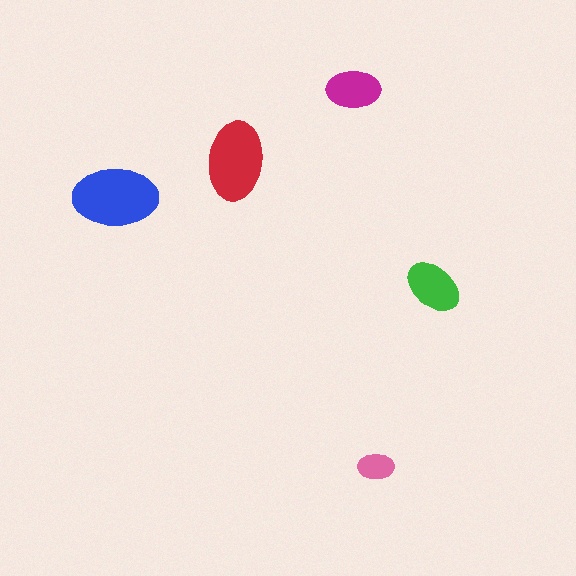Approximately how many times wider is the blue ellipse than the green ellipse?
About 1.5 times wider.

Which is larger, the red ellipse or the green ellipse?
The red one.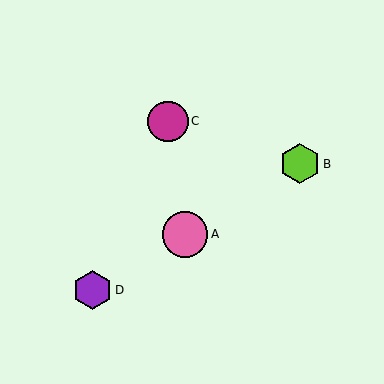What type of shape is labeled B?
Shape B is a lime hexagon.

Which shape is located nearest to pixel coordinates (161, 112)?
The magenta circle (labeled C) at (168, 121) is nearest to that location.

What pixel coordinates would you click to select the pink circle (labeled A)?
Click at (185, 234) to select the pink circle A.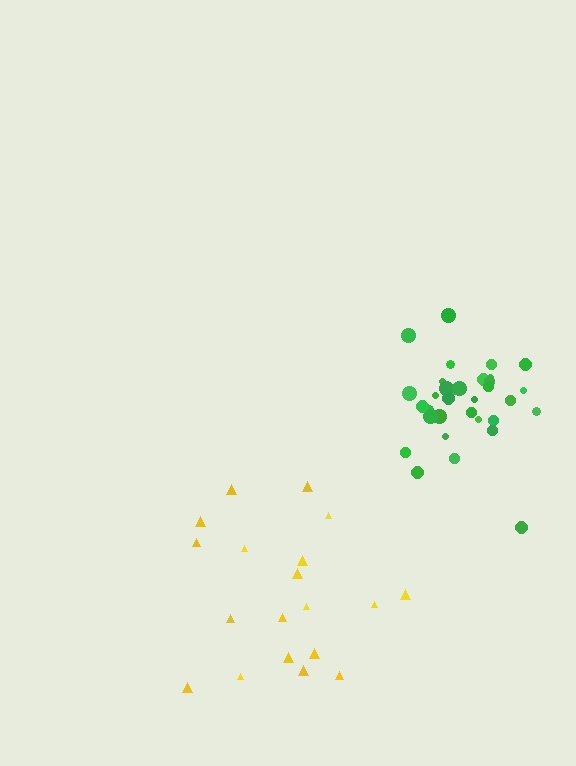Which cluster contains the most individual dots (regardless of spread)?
Green (34).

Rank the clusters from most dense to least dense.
green, yellow.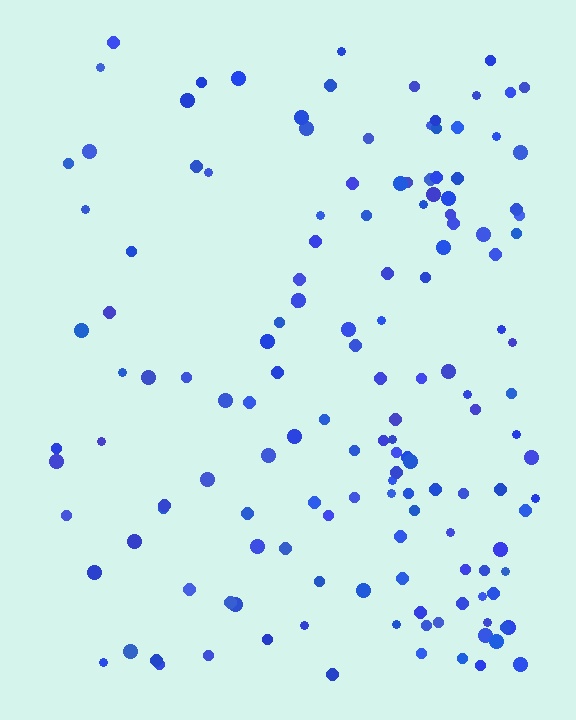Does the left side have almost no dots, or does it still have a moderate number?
Still a moderate number, just noticeably fewer than the right.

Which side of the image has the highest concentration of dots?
The right.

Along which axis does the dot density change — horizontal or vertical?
Horizontal.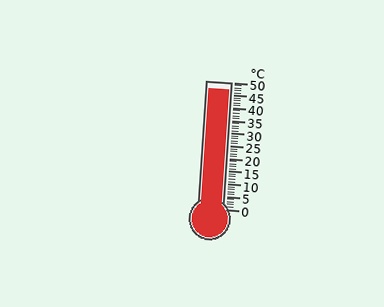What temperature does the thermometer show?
The thermometer shows approximately 47°C.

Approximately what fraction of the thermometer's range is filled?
The thermometer is filled to approximately 95% of its range.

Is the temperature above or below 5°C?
The temperature is above 5°C.